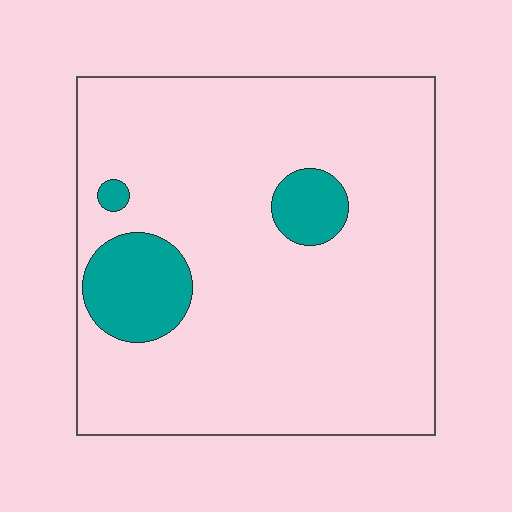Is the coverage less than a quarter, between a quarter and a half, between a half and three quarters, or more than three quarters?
Less than a quarter.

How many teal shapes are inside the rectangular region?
3.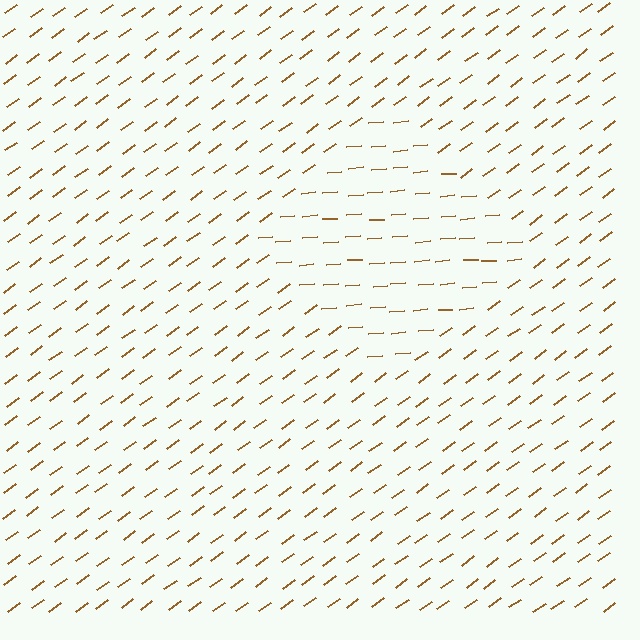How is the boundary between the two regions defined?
The boundary is defined purely by a change in line orientation (approximately 31 degrees difference). All lines are the same color and thickness.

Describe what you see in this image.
The image is filled with small brown line segments. A diamond region in the image has lines oriented differently from the surrounding lines, creating a visible texture boundary.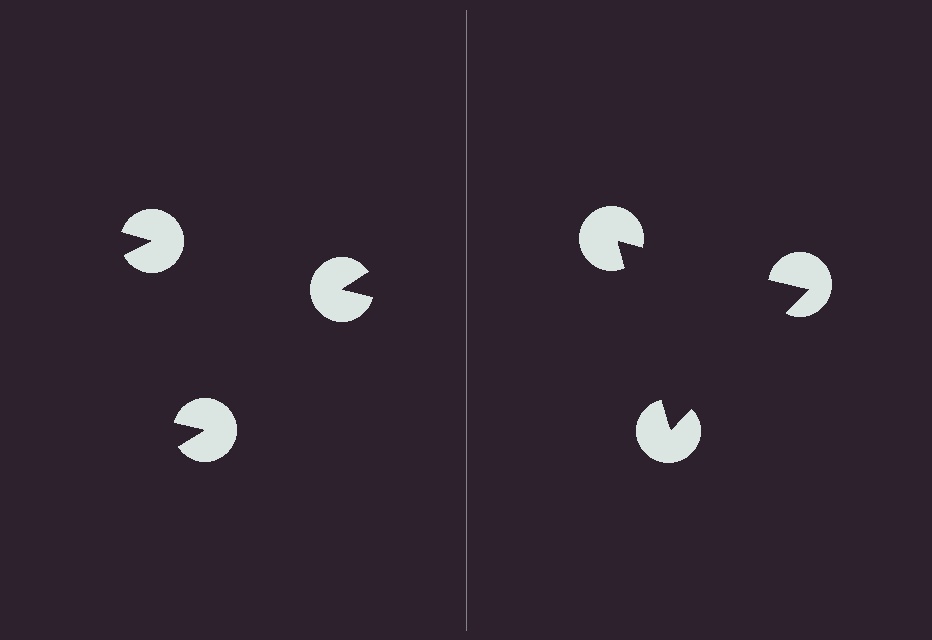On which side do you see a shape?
An illusory triangle appears on the right side. On the left side the wedge cuts are rotated, so no coherent shape forms.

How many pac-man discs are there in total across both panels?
6 — 3 on each side.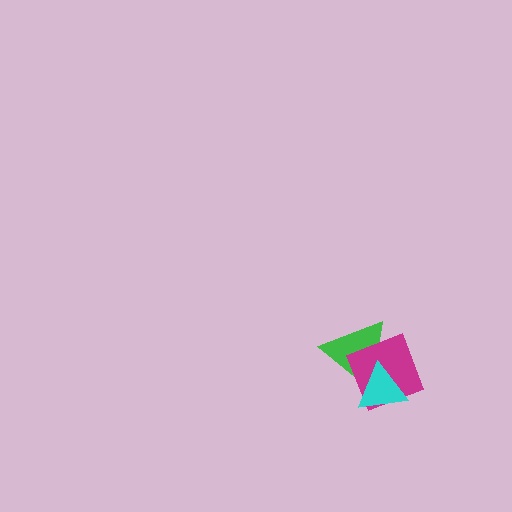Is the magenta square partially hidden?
Yes, it is partially covered by another shape.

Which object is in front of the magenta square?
The cyan triangle is in front of the magenta square.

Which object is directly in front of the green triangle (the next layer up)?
The magenta square is directly in front of the green triangle.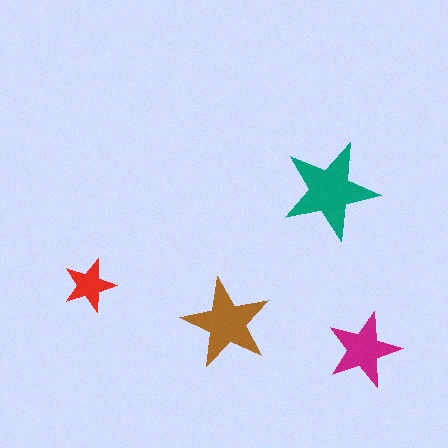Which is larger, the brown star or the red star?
The brown one.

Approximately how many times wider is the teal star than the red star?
About 2 times wider.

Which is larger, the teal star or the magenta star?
The teal one.